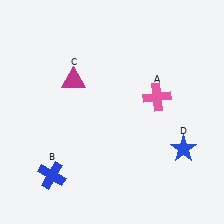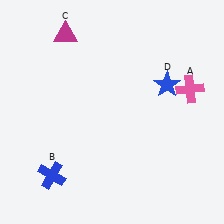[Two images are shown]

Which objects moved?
The objects that moved are: the pink cross (A), the magenta triangle (C), the blue star (D).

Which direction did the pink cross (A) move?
The pink cross (A) moved right.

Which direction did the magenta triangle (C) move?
The magenta triangle (C) moved up.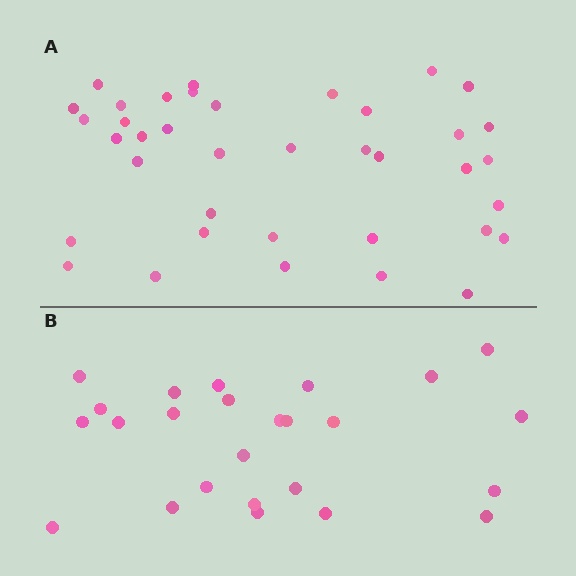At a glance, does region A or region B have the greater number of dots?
Region A (the top region) has more dots.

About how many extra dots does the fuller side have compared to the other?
Region A has approximately 15 more dots than region B.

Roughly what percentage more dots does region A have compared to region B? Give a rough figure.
About 50% more.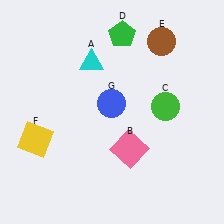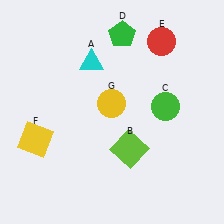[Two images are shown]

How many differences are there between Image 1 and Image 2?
There are 3 differences between the two images.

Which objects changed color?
B changed from pink to lime. E changed from brown to red. G changed from blue to yellow.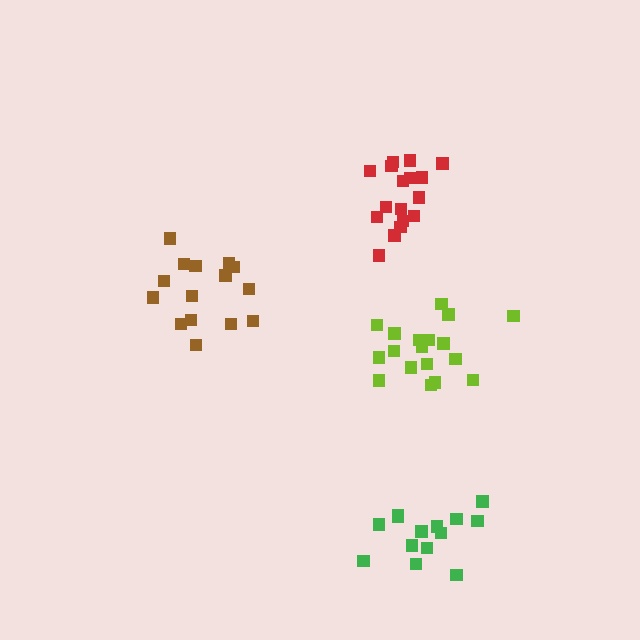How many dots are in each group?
Group 1: 17 dots, Group 2: 15 dots, Group 3: 14 dots, Group 4: 18 dots (64 total).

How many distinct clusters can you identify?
There are 4 distinct clusters.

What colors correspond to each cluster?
The clusters are colored: red, brown, green, lime.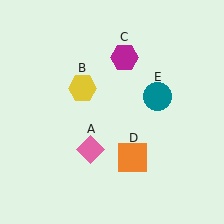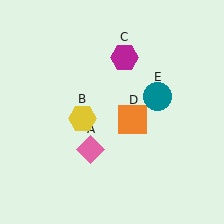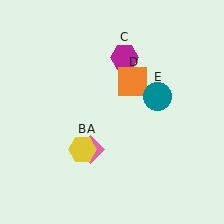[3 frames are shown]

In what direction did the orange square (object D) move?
The orange square (object D) moved up.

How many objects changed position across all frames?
2 objects changed position: yellow hexagon (object B), orange square (object D).